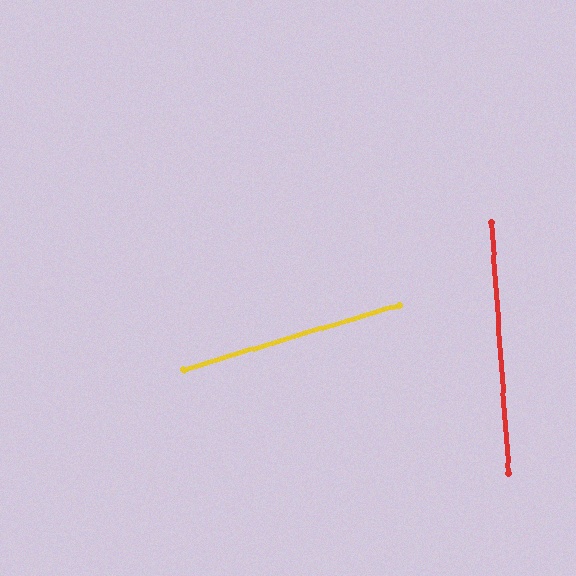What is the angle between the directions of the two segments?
Approximately 77 degrees.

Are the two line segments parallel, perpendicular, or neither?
Neither parallel nor perpendicular — they differ by about 77°.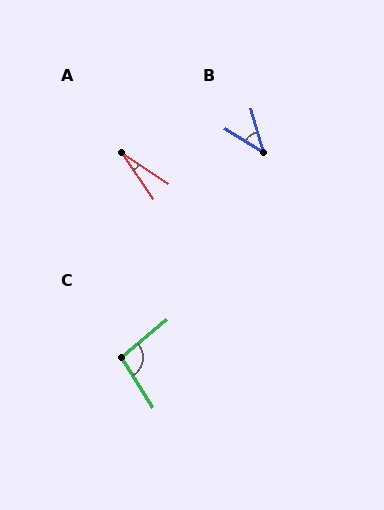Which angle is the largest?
C, at approximately 98 degrees.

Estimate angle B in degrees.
Approximately 42 degrees.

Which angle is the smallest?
A, at approximately 22 degrees.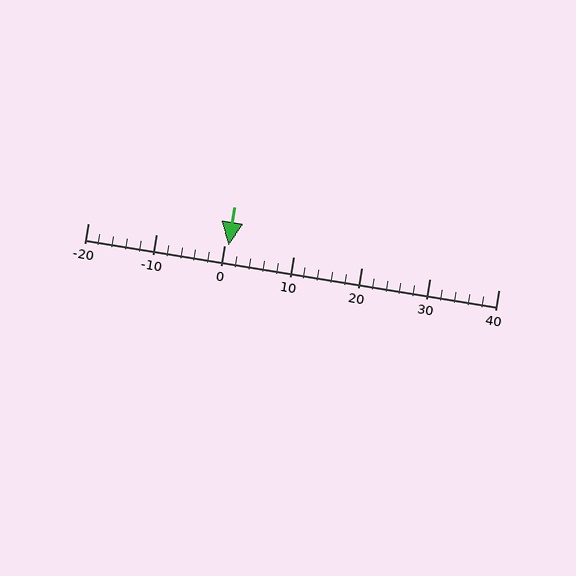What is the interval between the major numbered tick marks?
The major tick marks are spaced 10 units apart.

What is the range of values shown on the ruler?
The ruler shows values from -20 to 40.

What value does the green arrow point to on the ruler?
The green arrow points to approximately 1.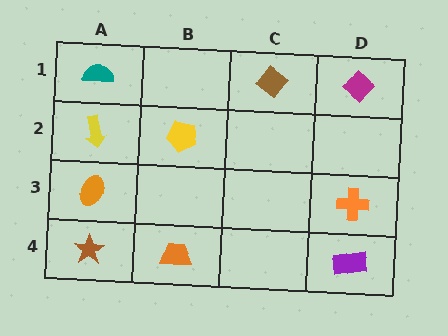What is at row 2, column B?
A yellow pentagon.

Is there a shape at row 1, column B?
No, that cell is empty.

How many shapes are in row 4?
3 shapes.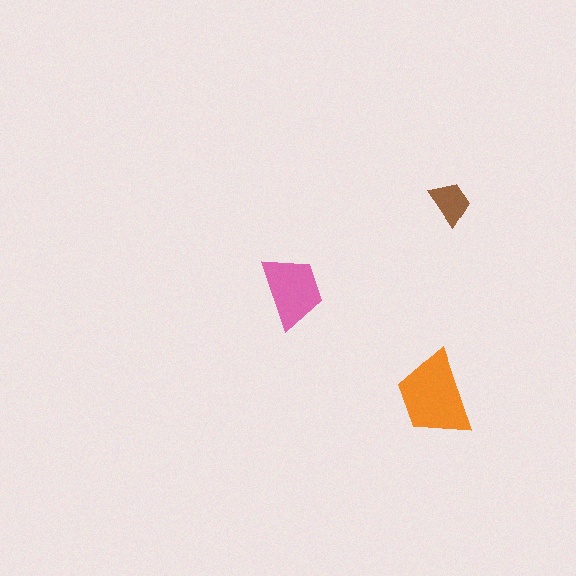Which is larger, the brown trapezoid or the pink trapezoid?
The pink one.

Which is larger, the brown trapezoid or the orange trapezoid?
The orange one.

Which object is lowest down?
The orange trapezoid is bottommost.